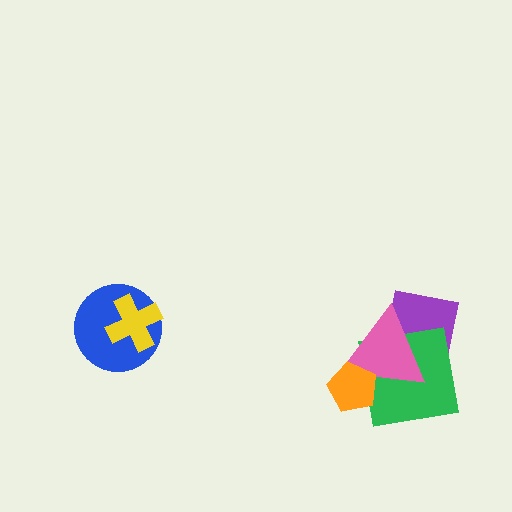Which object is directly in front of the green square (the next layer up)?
The pink triangle is directly in front of the green square.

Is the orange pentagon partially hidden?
No, no other shape covers it.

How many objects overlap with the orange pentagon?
2 objects overlap with the orange pentagon.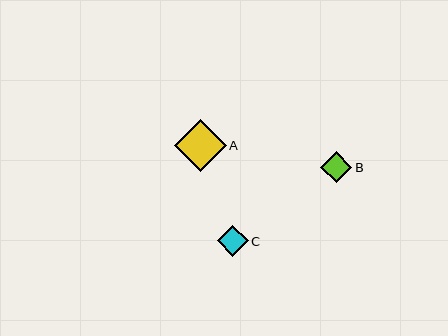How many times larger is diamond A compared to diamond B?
Diamond A is approximately 1.6 times the size of diamond B.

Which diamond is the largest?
Diamond A is the largest with a size of approximately 52 pixels.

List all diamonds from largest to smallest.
From largest to smallest: A, B, C.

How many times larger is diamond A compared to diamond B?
Diamond A is approximately 1.6 times the size of diamond B.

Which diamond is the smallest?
Diamond C is the smallest with a size of approximately 31 pixels.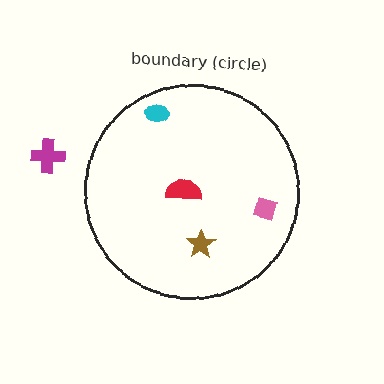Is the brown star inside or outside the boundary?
Inside.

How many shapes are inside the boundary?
4 inside, 1 outside.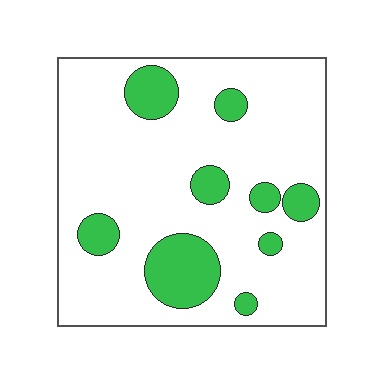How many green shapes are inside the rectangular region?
9.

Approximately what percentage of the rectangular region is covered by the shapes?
Approximately 20%.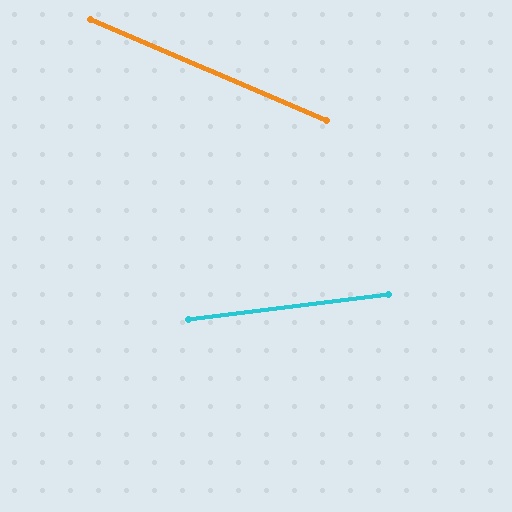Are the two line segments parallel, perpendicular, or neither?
Neither parallel nor perpendicular — they differ by about 30°.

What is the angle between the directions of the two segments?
Approximately 30 degrees.